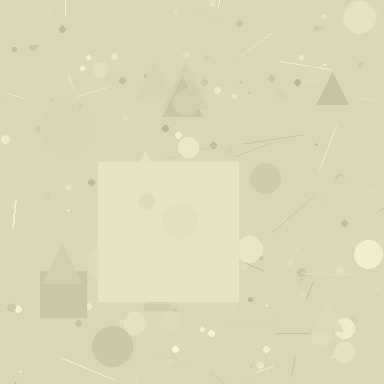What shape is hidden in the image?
A square is hidden in the image.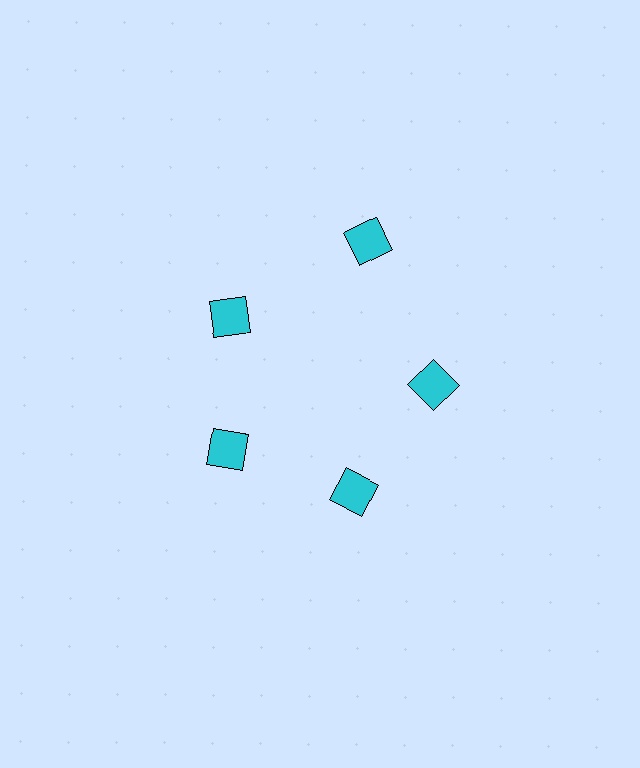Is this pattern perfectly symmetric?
No. The 5 cyan squares are arranged in a ring, but one element near the 1 o'clock position is pushed outward from the center, breaking the 5-fold rotational symmetry.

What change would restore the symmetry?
The symmetry would be restored by moving it inward, back onto the ring so that all 5 squares sit at equal angles and equal distance from the center.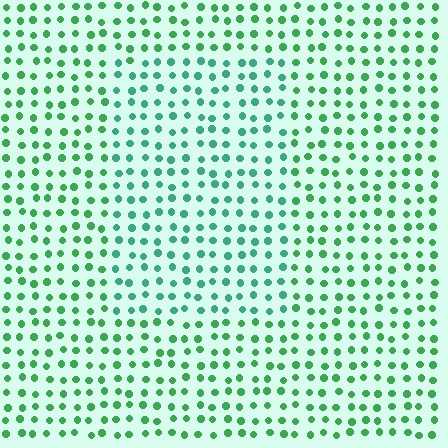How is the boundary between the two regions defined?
The boundary is defined purely by a slight shift in hue (about 30 degrees). Spacing, size, and orientation are identical on both sides.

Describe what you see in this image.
The image is filled with small green elements in a uniform arrangement. A rectangle-shaped region is visible where the elements are tinted to a slightly different hue, forming a subtle color boundary.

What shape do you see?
I see a rectangle.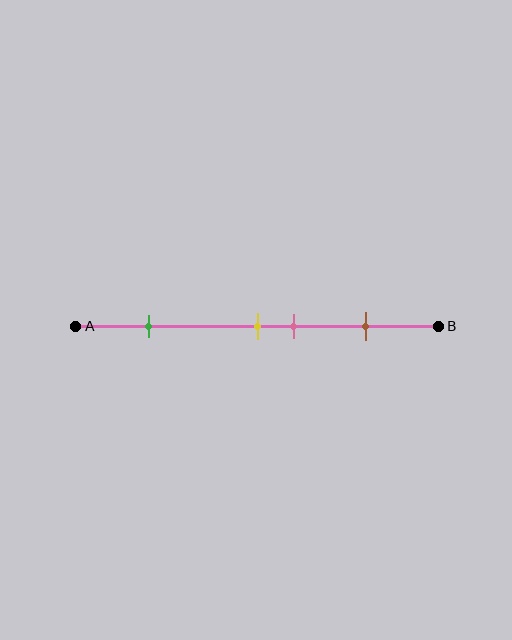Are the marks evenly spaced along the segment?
No, the marks are not evenly spaced.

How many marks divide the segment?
There are 4 marks dividing the segment.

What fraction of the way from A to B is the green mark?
The green mark is approximately 20% (0.2) of the way from A to B.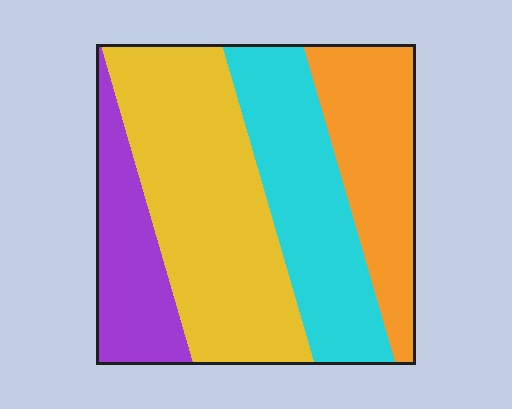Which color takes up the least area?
Purple, at roughly 15%.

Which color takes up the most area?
Yellow, at roughly 40%.